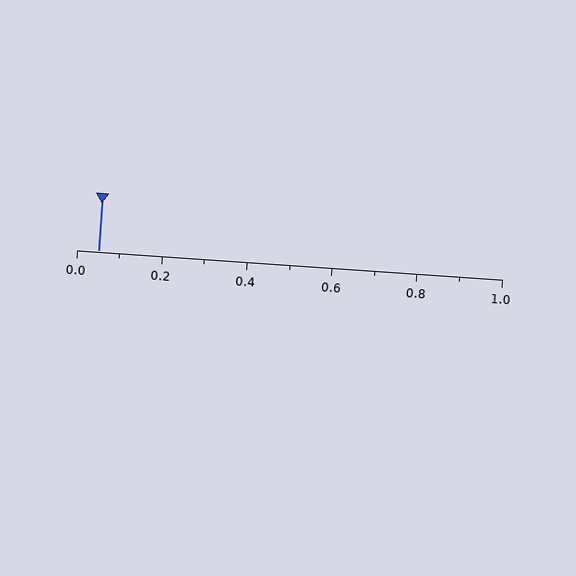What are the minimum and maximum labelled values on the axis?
The axis runs from 0.0 to 1.0.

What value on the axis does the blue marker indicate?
The marker indicates approximately 0.05.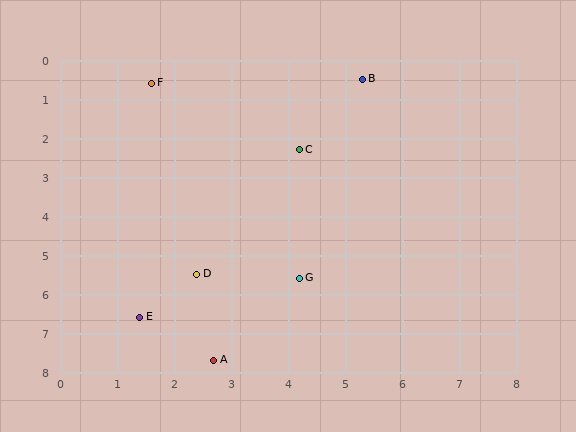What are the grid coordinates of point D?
Point D is at approximately (2.4, 5.5).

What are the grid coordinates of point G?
Point G is at approximately (4.2, 5.6).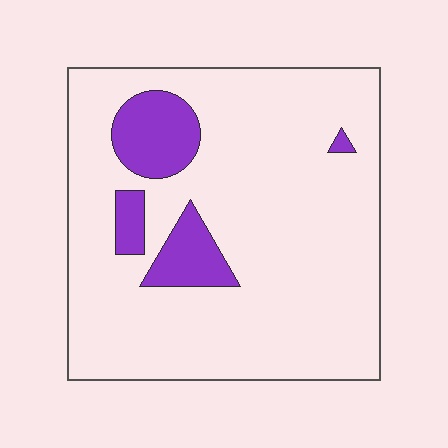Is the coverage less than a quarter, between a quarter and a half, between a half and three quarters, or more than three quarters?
Less than a quarter.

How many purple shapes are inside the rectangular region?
4.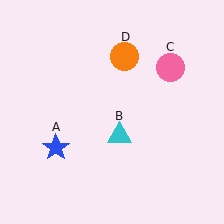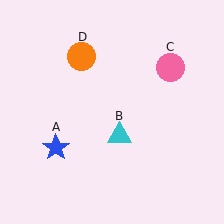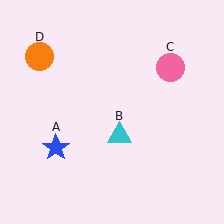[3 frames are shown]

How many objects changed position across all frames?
1 object changed position: orange circle (object D).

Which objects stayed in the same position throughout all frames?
Blue star (object A) and cyan triangle (object B) and pink circle (object C) remained stationary.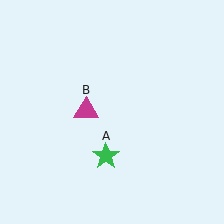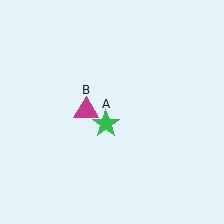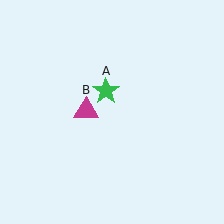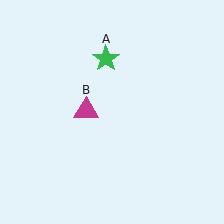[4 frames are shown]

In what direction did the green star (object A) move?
The green star (object A) moved up.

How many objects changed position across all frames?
1 object changed position: green star (object A).